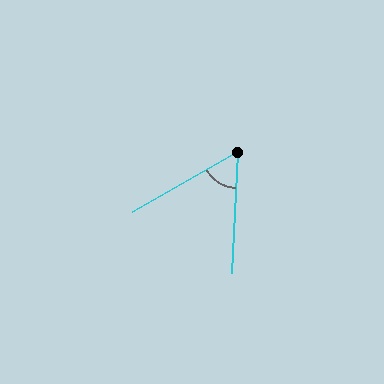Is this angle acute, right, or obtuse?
It is acute.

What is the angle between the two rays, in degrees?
Approximately 57 degrees.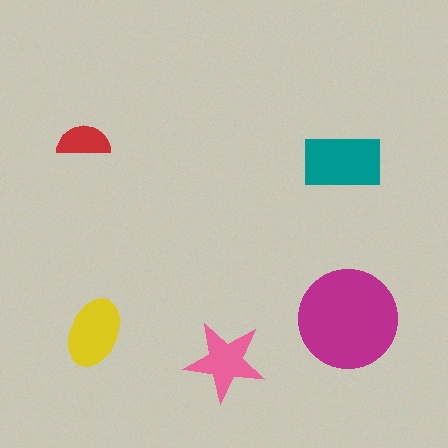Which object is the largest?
The magenta circle.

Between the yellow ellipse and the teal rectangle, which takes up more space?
The teal rectangle.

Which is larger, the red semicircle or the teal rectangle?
The teal rectangle.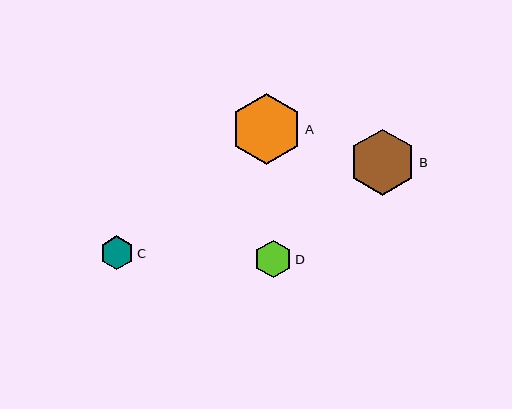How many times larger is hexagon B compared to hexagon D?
Hexagon B is approximately 1.8 times the size of hexagon D.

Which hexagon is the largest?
Hexagon A is the largest with a size of approximately 71 pixels.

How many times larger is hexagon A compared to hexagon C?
Hexagon A is approximately 2.1 times the size of hexagon C.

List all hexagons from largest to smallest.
From largest to smallest: A, B, D, C.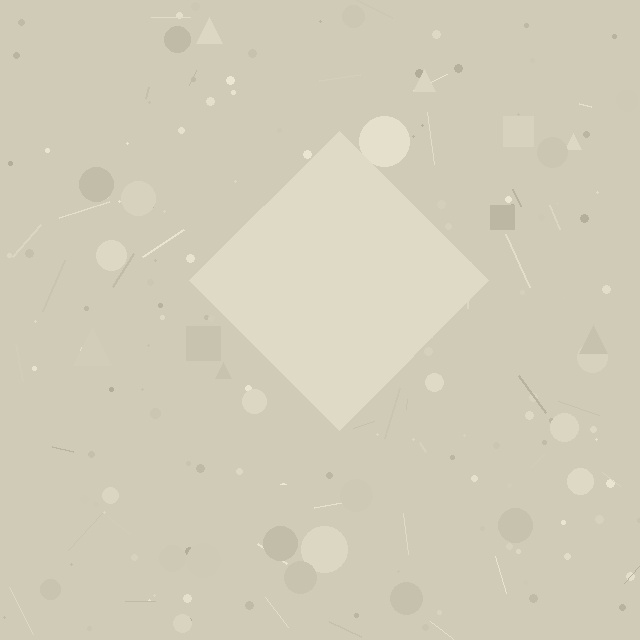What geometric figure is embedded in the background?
A diamond is embedded in the background.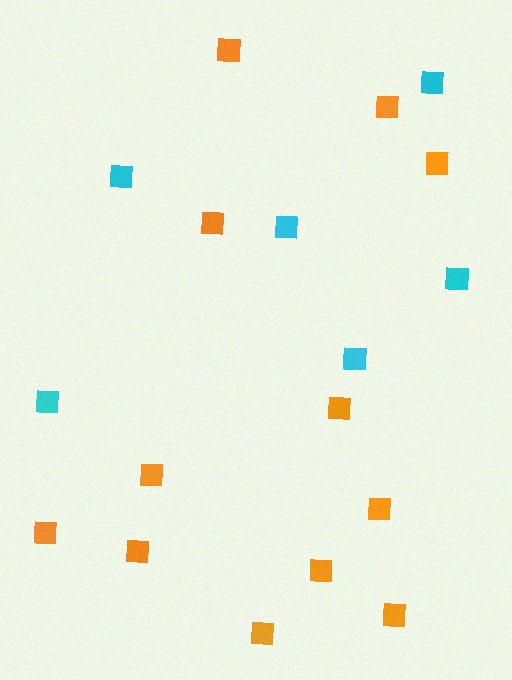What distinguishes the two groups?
There are 2 groups: one group of orange squares (12) and one group of cyan squares (6).